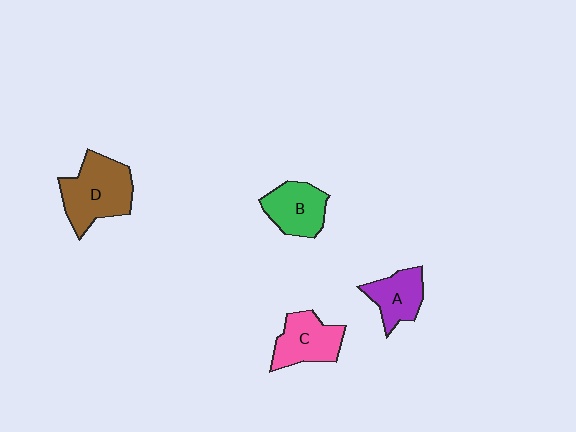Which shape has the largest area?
Shape D (brown).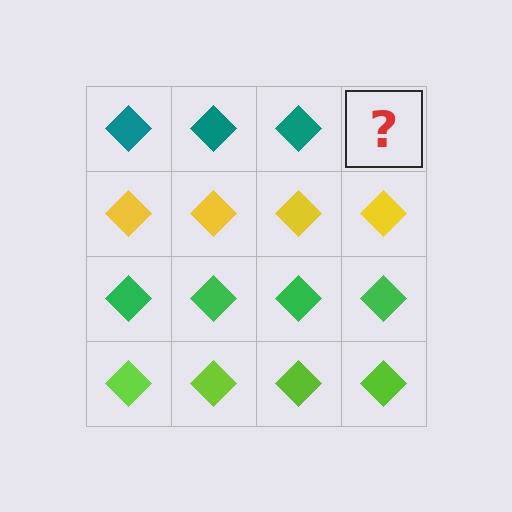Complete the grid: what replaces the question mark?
The question mark should be replaced with a teal diamond.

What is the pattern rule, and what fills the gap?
The rule is that each row has a consistent color. The gap should be filled with a teal diamond.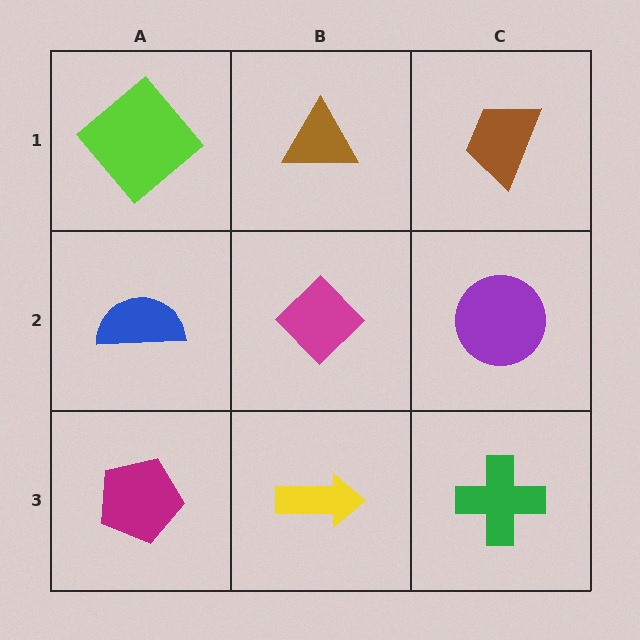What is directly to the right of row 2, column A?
A magenta diamond.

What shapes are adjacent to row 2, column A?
A lime diamond (row 1, column A), a magenta pentagon (row 3, column A), a magenta diamond (row 2, column B).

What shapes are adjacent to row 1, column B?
A magenta diamond (row 2, column B), a lime diamond (row 1, column A), a brown trapezoid (row 1, column C).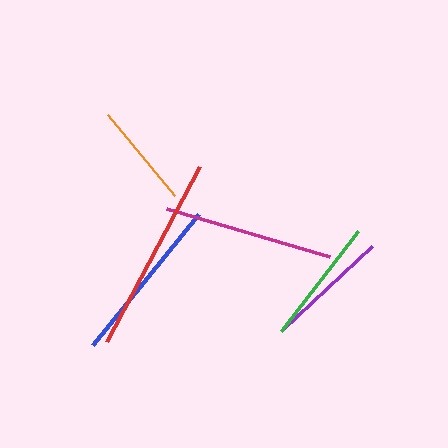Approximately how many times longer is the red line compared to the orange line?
The red line is approximately 1.9 times the length of the orange line.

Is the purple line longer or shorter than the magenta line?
The magenta line is longer than the purple line.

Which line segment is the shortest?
The orange line is the shortest at approximately 105 pixels.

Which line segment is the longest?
The red line is the longest at approximately 198 pixels.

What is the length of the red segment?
The red segment is approximately 198 pixels long.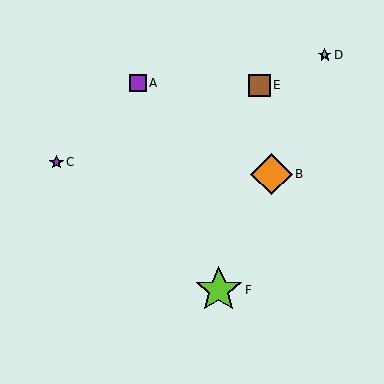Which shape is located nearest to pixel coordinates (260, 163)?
The orange diamond (labeled B) at (271, 174) is nearest to that location.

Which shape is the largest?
The lime star (labeled F) is the largest.